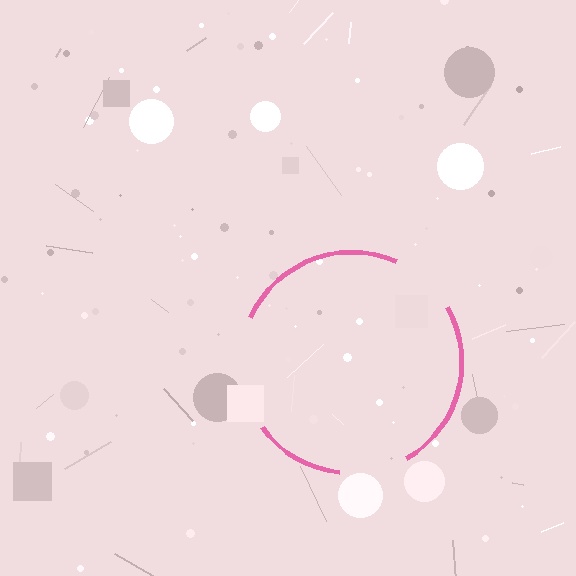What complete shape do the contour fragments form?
The contour fragments form a circle.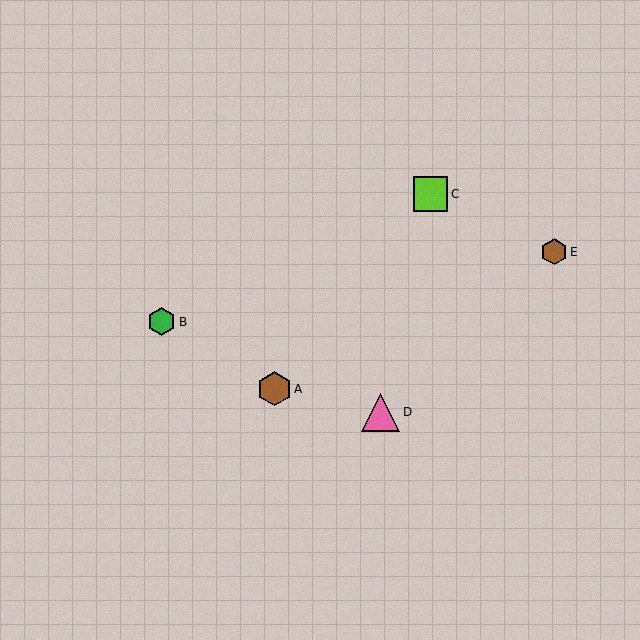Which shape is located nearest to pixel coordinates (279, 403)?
The brown hexagon (labeled A) at (274, 389) is nearest to that location.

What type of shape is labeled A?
Shape A is a brown hexagon.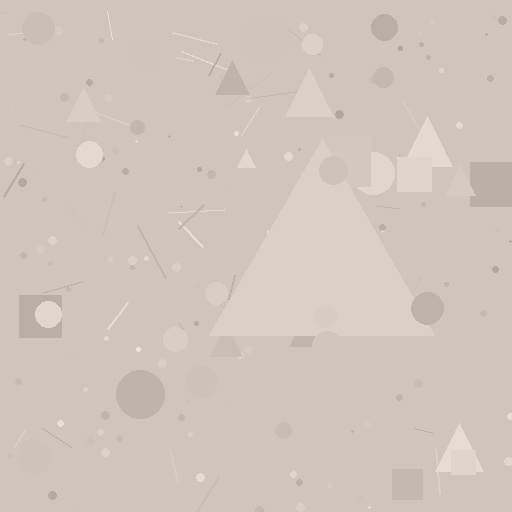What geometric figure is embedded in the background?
A triangle is embedded in the background.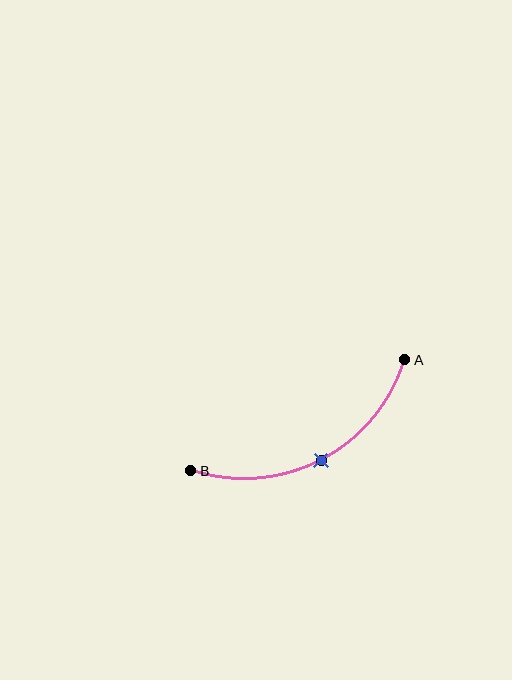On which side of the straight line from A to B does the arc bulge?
The arc bulges below the straight line connecting A and B.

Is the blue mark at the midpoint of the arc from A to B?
Yes. The blue mark lies on the arc at equal arc-length from both A and B — it is the arc midpoint.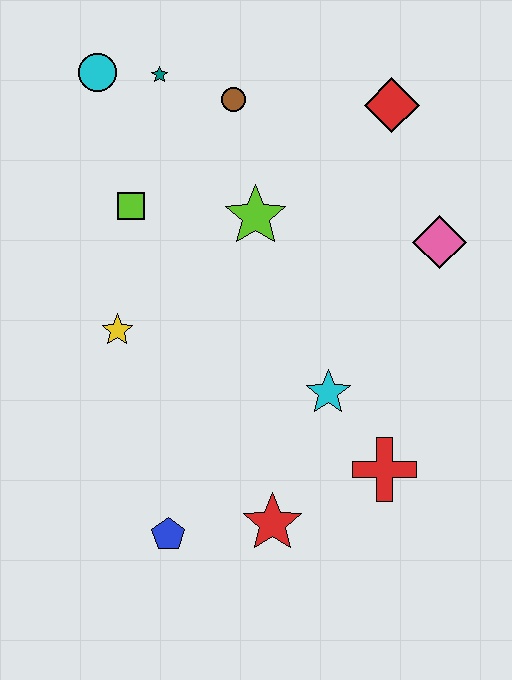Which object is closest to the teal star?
The cyan circle is closest to the teal star.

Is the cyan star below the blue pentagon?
No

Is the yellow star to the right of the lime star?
No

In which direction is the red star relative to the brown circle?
The red star is below the brown circle.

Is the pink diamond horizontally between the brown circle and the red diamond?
No